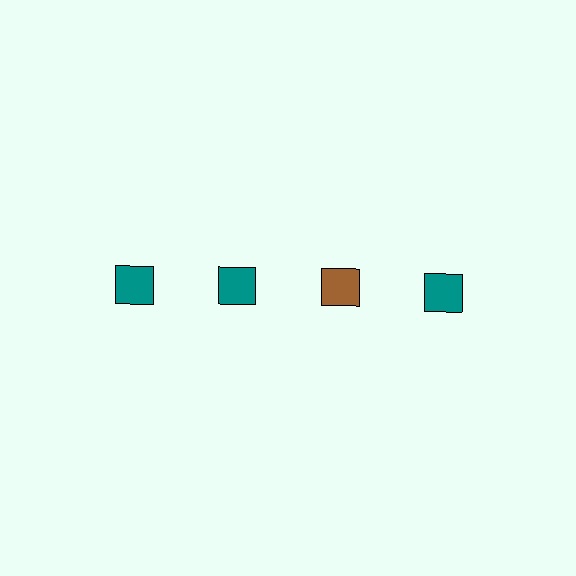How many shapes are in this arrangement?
There are 4 shapes arranged in a grid pattern.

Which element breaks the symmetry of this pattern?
The brown square in the top row, center column breaks the symmetry. All other shapes are teal squares.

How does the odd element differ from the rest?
It has a different color: brown instead of teal.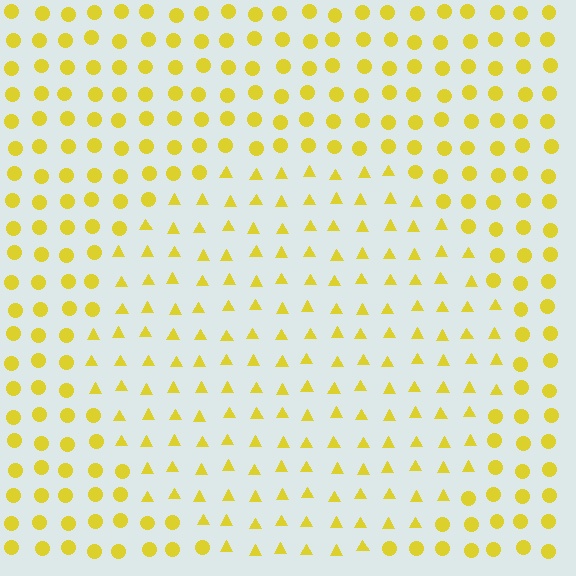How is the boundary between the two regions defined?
The boundary is defined by a change in element shape: triangles inside vs. circles outside. All elements share the same color and spacing.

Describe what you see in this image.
The image is filled with small yellow elements arranged in a uniform grid. A circle-shaped region contains triangles, while the surrounding area contains circles. The boundary is defined purely by the change in element shape.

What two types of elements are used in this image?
The image uses triangles inside the circle region and circles outside it.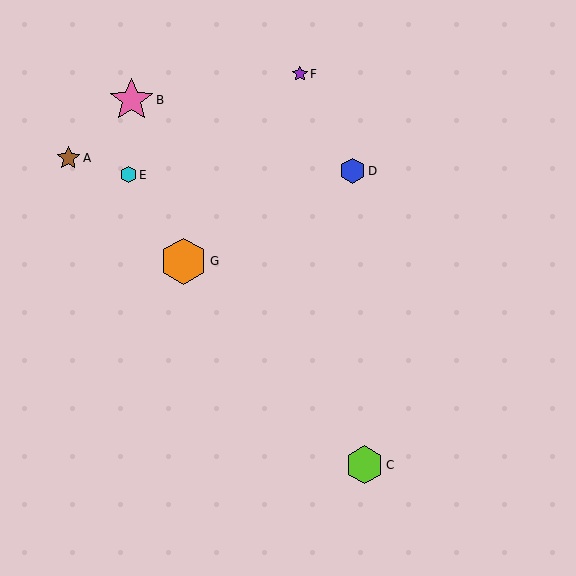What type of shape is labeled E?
Shape E is a cyan hexagon.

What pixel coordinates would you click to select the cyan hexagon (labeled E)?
Click at (129, 175) to select the cyan hexagon E.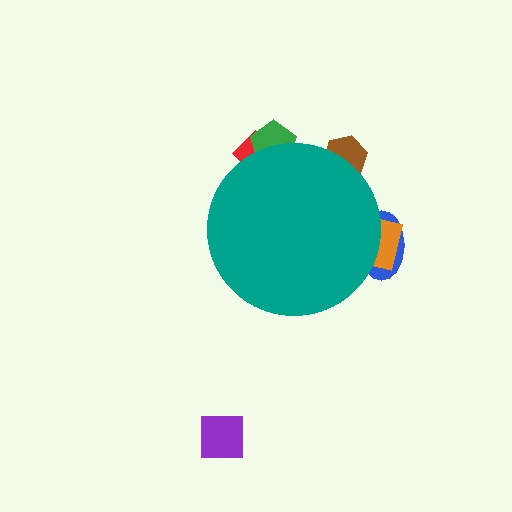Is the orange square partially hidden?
Yes, the orange square is partially hidden behind the teal circle.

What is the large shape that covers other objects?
A teal circle.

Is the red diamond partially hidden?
Yes, the red diamond is partially hidden behind the teal circle.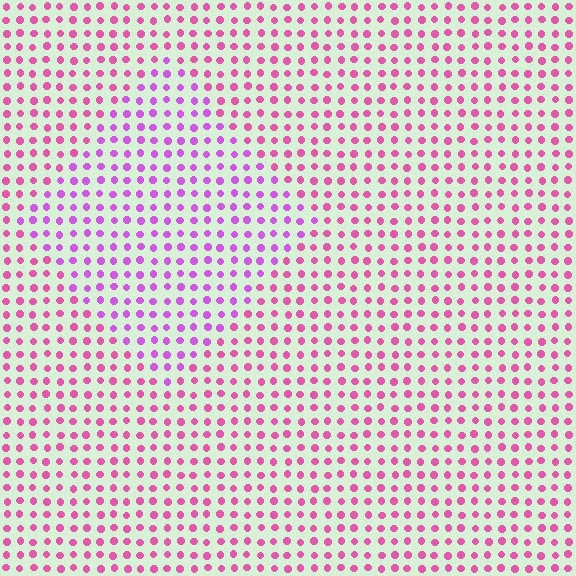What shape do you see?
I see a diamond.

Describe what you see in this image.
The image is filled with small pink elements in a uniform arrangement. A diamond-shaped region is visible where the elements are tinted to a slightly different hue, forming a subtle color boundary.